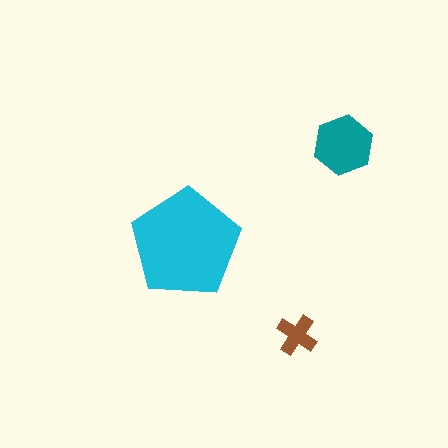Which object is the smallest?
The brown cross.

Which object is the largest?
The cyan pentagon.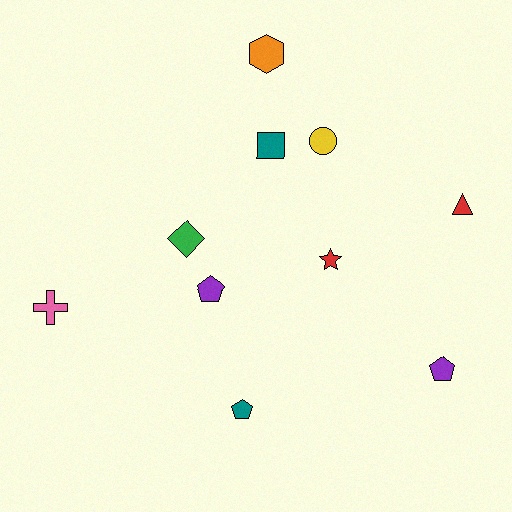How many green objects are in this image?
There is 1 green object.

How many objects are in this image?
There are 10 objects.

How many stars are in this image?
There is 1 star.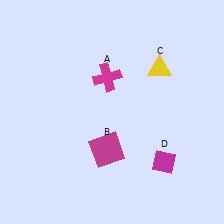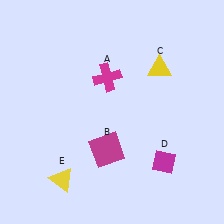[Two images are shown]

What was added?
A yellow triangle (E) was added in Image 2.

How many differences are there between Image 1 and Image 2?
There is 1 difference between the two images.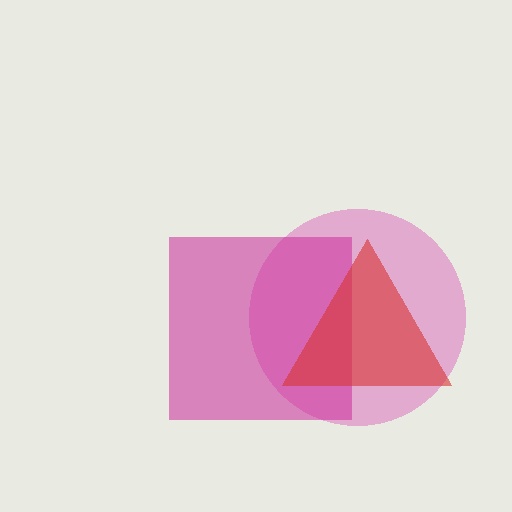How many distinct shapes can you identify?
There are 3 distinct shapes: a pink circle, a magenta square, a red triangle.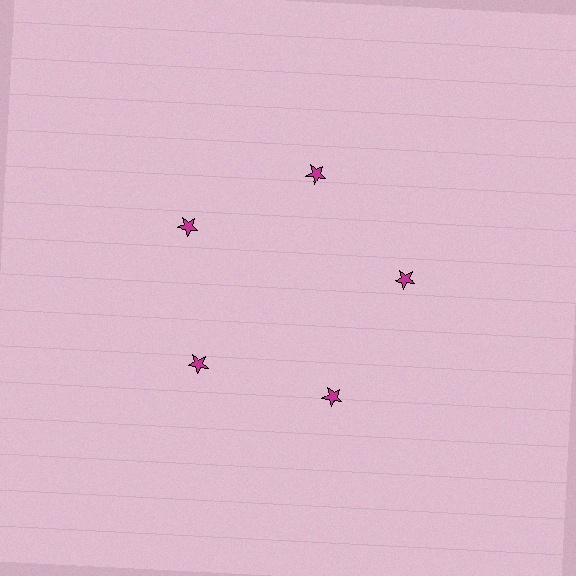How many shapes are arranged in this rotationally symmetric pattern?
There are 5 shapes, arranged in 5 groups of 1.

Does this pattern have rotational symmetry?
Yes, this pattern has 5-fold rotational symmetry. It looks the same after rotating 72 degrees around the center.